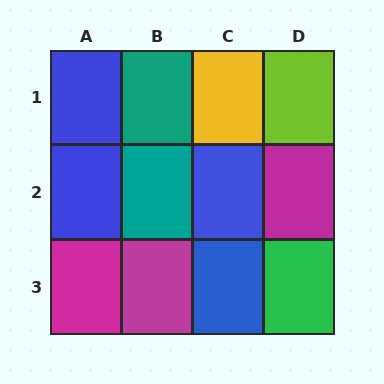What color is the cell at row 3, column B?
Magenta.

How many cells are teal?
2 cells are teal.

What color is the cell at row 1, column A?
Blue.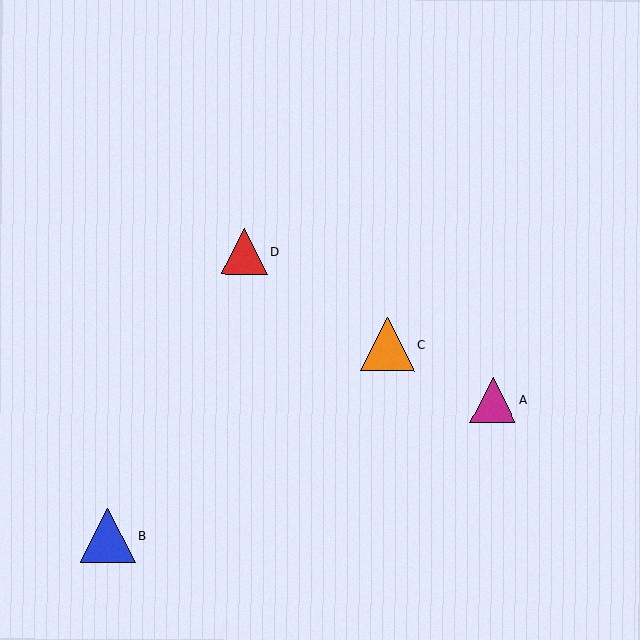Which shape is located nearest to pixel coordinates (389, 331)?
The orange triangle (labeled C) at (387, 345) is nearest to that location.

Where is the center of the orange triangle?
The center of the orange triangle is at (387, 345).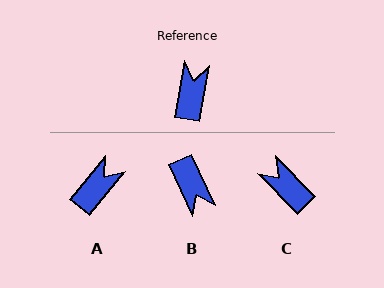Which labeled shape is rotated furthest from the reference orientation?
B, about 145 degrees away.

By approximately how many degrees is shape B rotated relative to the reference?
Approximately 145 degrees clockwise.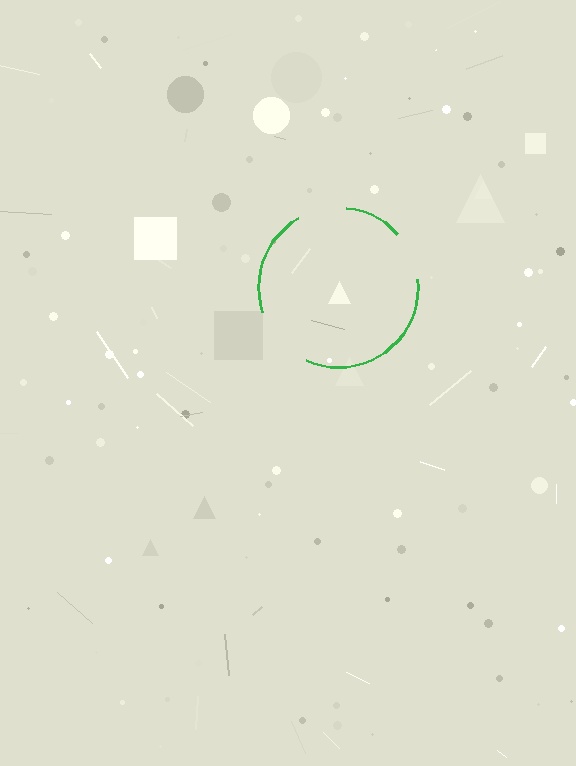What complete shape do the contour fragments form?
The contour fragments form a circle.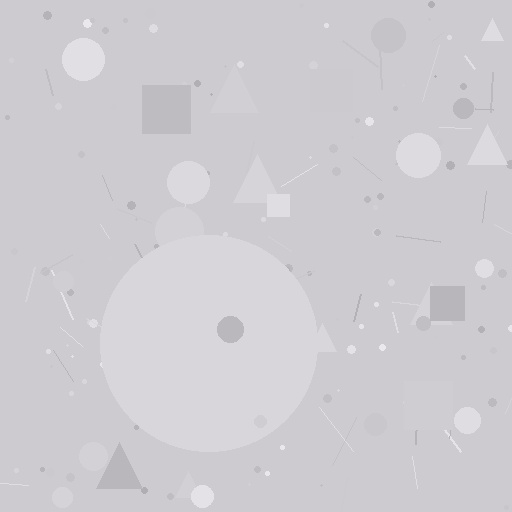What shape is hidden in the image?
A circle is hidden in the image.